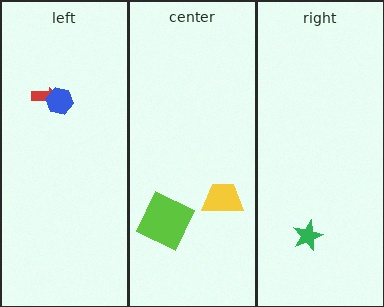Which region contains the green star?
The right region.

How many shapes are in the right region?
1.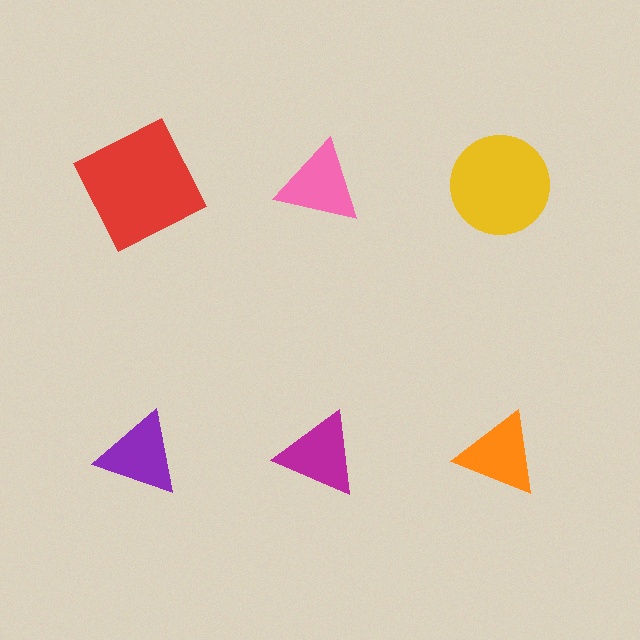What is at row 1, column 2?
A pink triangle.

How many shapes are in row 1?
3 shapes.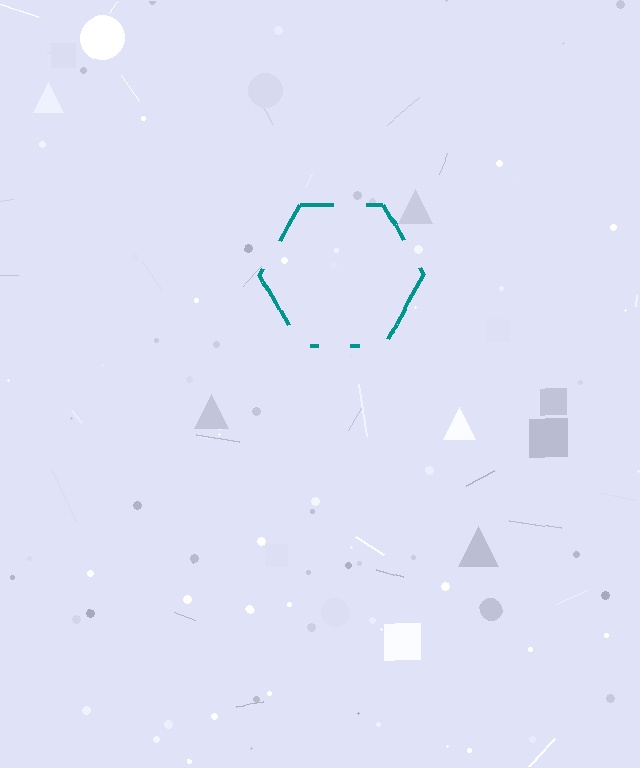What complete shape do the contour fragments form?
The contour fragments form a hexagon.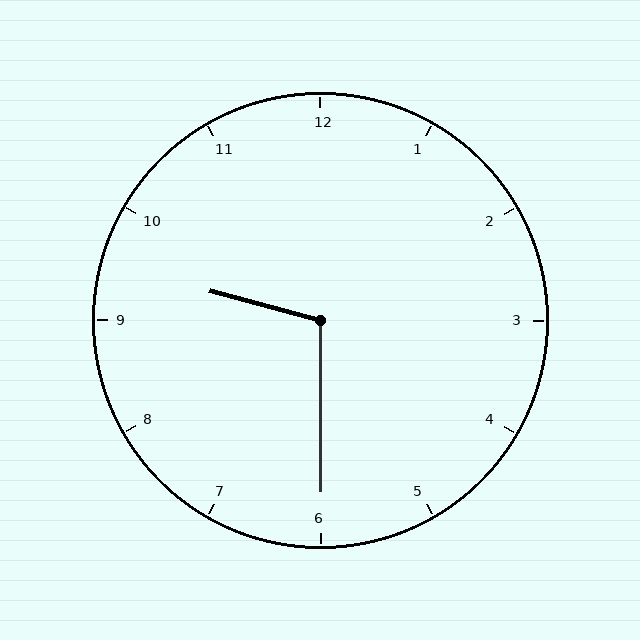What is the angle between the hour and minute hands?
Approximately 105 degrees.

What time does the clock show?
9:30.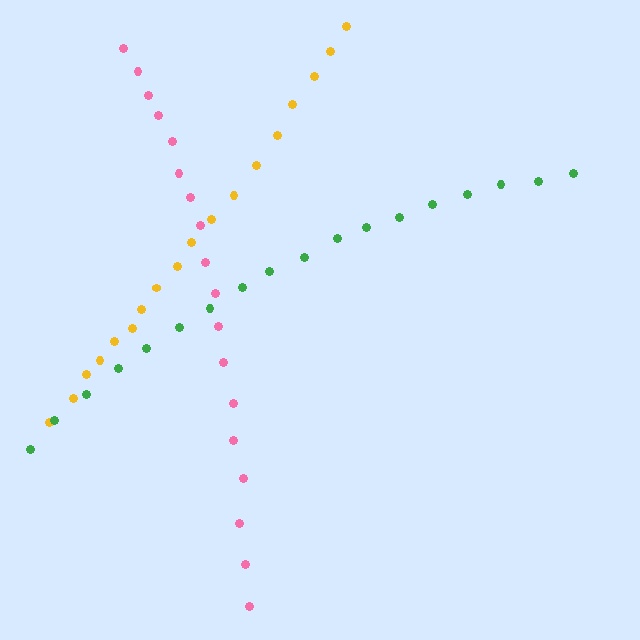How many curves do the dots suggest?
There are 3 distinct paths.